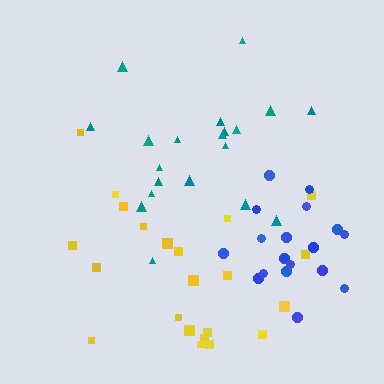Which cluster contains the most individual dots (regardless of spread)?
Yellow (23).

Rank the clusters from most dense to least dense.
blue, teal, yellow.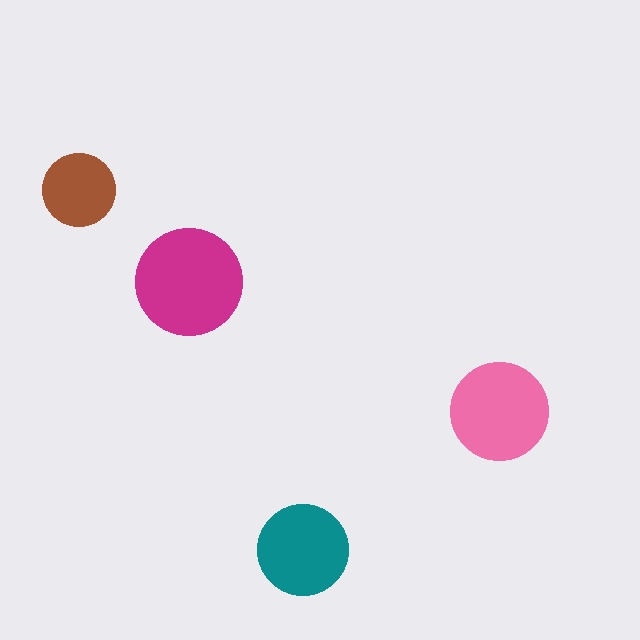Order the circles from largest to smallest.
the magenta one, the pink one, the teal one, the brown one.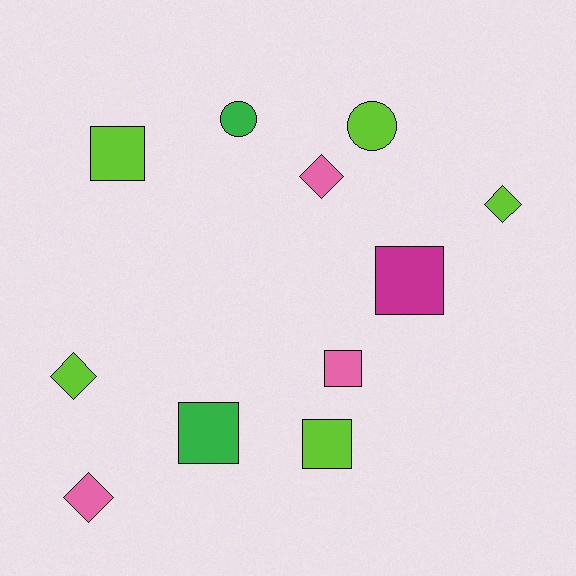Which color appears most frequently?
Lime, with 5 objects.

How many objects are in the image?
There are 11 objects.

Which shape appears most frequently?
Square, with 5 objects.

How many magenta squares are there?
There is 1 magenta square.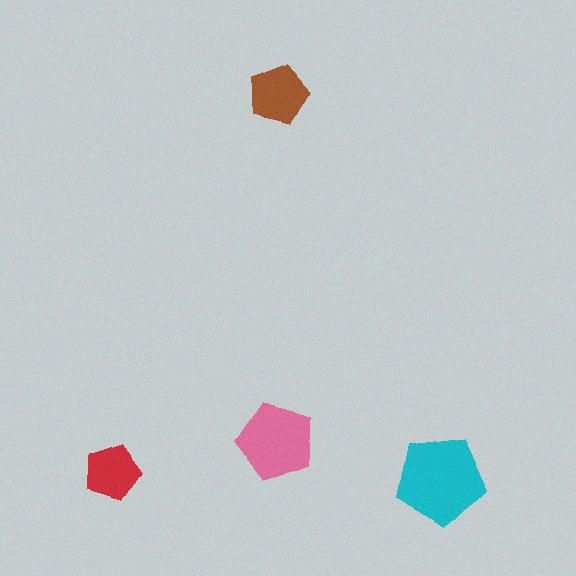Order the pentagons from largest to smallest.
the cyan one, the pink one, the brown one, the red one.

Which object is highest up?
The brown pentagon is topmost.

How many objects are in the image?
There are 4 objects in the image.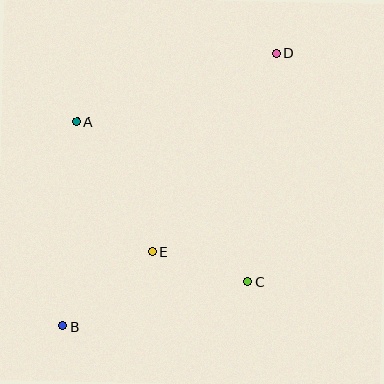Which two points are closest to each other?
Points C and E are closest to each other.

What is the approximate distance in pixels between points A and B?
The distance between A and B is approximately 205 pixels.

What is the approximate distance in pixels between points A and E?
The distance between A and E is approximately 151 pixels.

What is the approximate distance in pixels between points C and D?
The distance between C and D is approximately 231 pixels.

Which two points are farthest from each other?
Points B and D are farthest from each other.